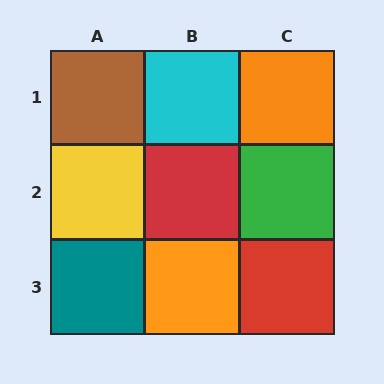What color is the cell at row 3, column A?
Teal.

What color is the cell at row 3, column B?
Orange.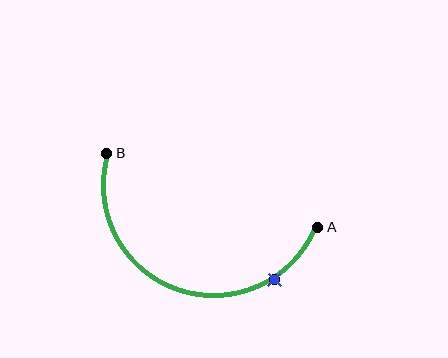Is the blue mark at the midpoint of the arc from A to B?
No. The blue mark lies on the arc but is closer to endpoint A. The arc midpoint would be at the point on the curve equidistant along the arc from both A and B.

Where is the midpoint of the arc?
The arc midpoint is the point on the curve farthest from the straight line joining A and B. It sits below that line.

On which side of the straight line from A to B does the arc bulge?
The arc bulges below the straight line connecting A and B.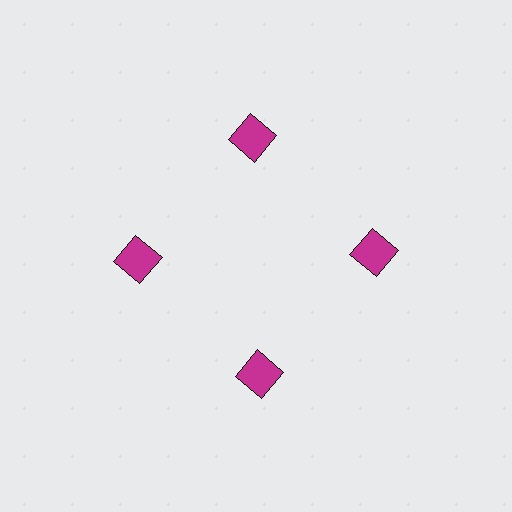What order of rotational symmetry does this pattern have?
This pattern has 4-fold rotational symmetry.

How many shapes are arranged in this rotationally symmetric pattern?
There are 4 shapes, arranged in 4 groups of 1.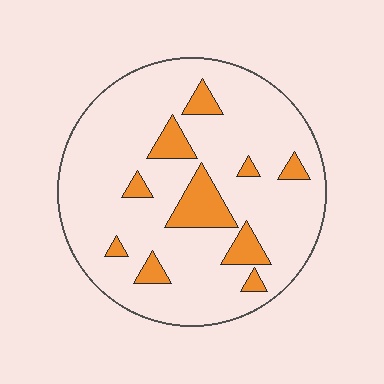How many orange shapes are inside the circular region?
10.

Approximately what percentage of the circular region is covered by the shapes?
Approximately 15%.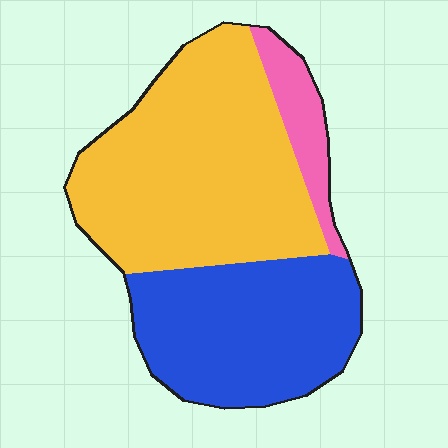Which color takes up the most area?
Yellow, at roughly 55%.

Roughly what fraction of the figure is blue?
Blue covers around 35% of the figure.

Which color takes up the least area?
Pink, at roughly 10%.